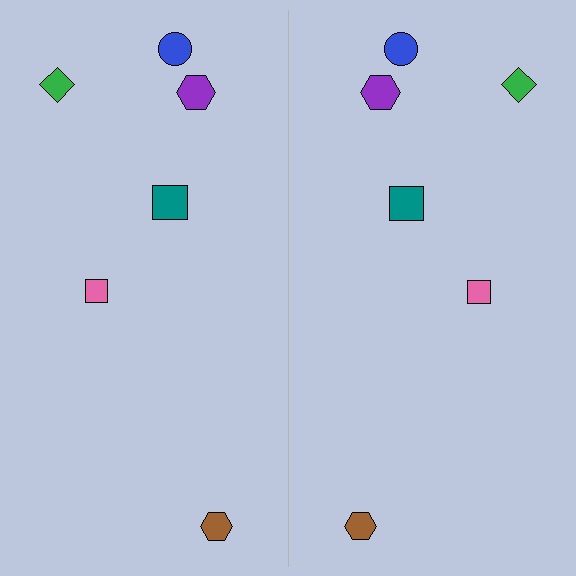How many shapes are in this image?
There are 12 shapes in this image.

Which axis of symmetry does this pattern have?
The pattern has a vertical axis of symmetry running through the center of the image.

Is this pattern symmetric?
Yes, this pattern has bilateral (reflection) symmetry.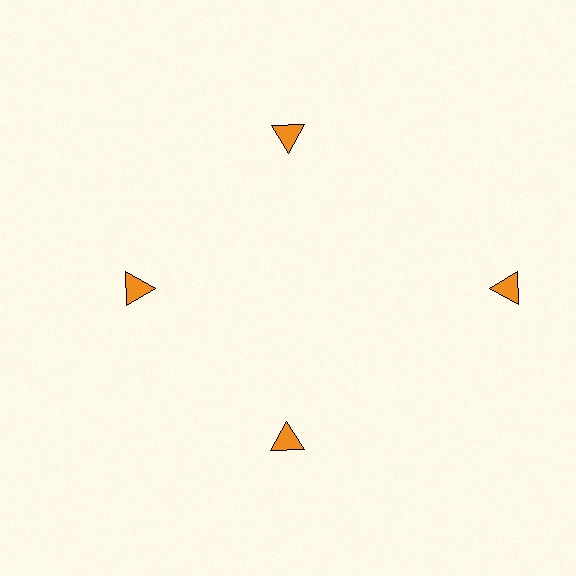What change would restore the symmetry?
The symmetry would be restored by moving it inward, back onto the ring so that all 4 triangles sit at equal angles and equal distance from the center.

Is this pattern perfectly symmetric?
No. The 4 orange triangles are arranged in a ring, but one element near the 3 o'clock position is pushed outward from the center, breaking the 4-fold rotational symmetry.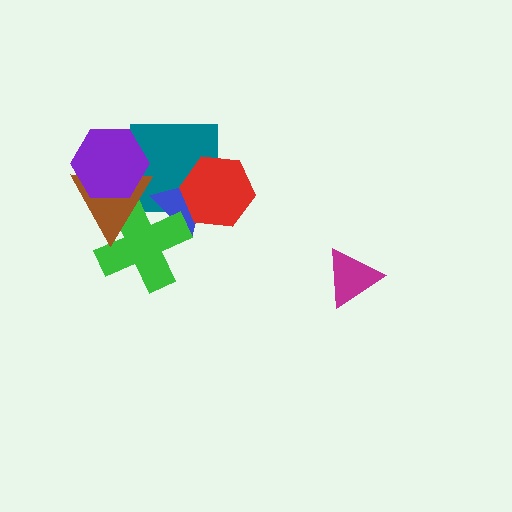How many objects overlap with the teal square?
4 objects overlap with the teal square.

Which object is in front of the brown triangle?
The purple hexagon is in front of the brown triangle.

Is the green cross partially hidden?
Yes, it is partially covered by another shape.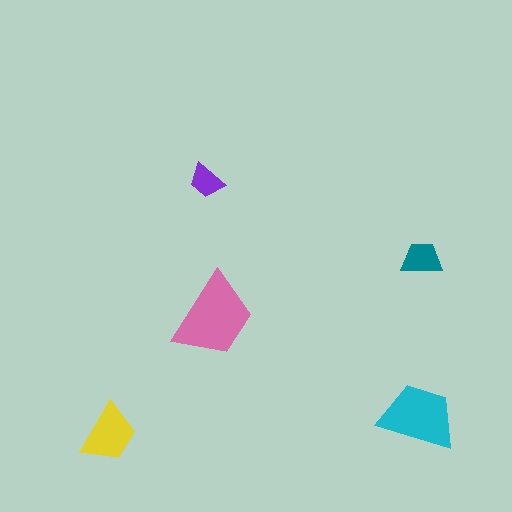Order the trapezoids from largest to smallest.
the pink one, the cyan one, the yellow one, the teal one, the purple one.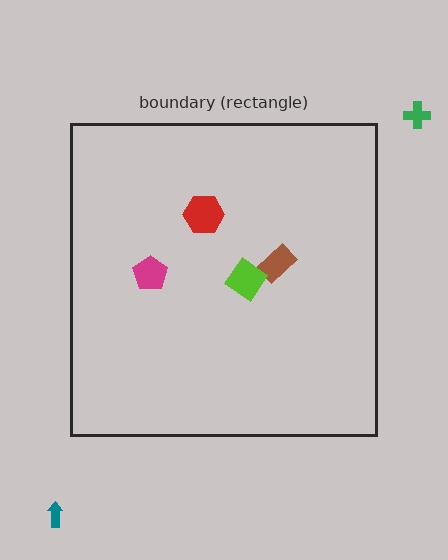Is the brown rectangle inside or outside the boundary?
Inside.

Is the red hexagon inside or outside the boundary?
Inside.